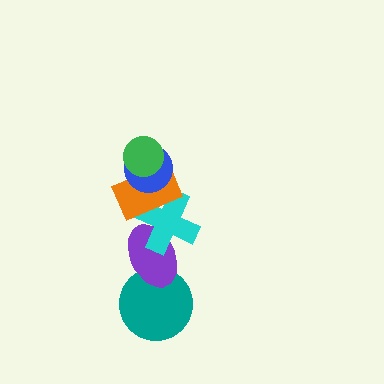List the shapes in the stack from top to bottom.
From top to bottom: the green circle, the blue circle, the orange rectangle, the cyan cross, the purple ellipse, the teal circle.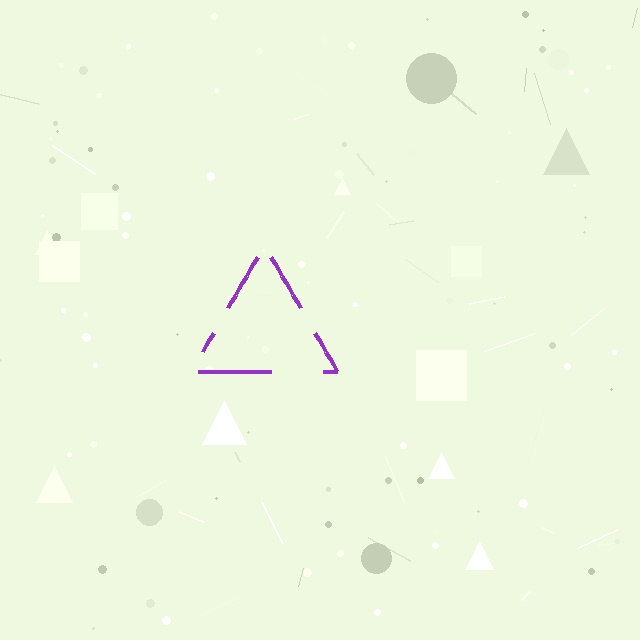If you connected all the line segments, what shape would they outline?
They would outline a triangle.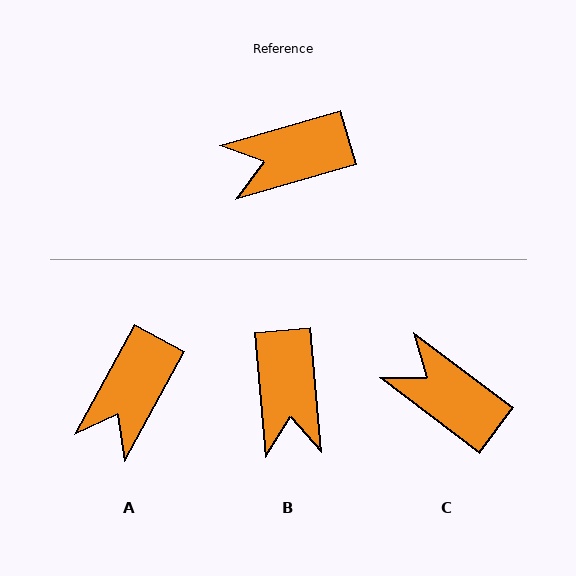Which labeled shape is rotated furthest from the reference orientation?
B, about 79 degrees away.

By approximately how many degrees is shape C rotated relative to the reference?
Approximately 53 degrees clockwise.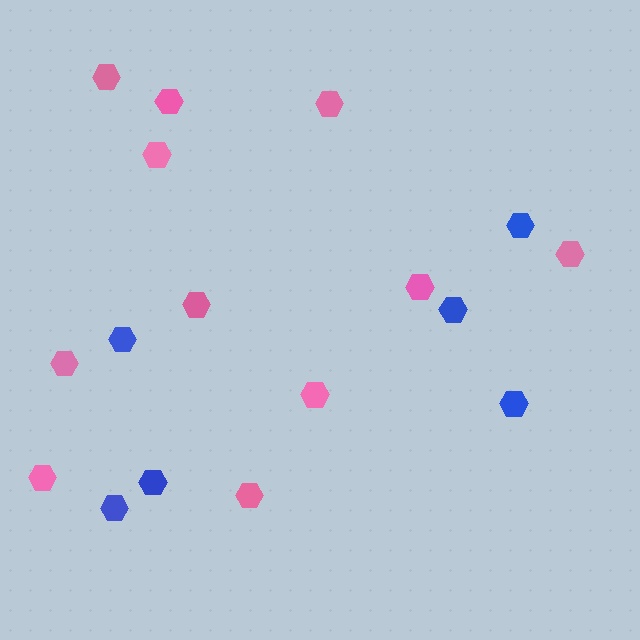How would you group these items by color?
There are 2 groups: one group of blue hexagons (6) and one group of pink hexagons (11).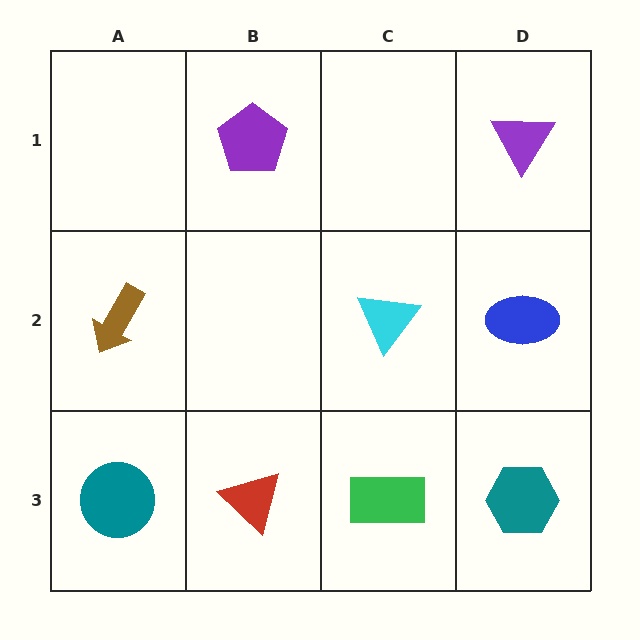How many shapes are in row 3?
4 shapes.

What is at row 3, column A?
A teal circle.